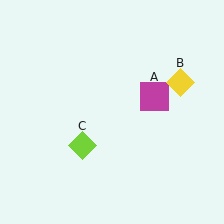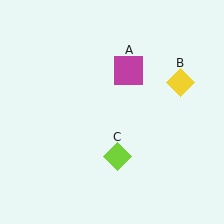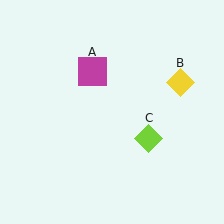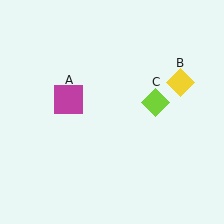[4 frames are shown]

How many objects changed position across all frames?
2 objects changed position: magenta square (object A), lime diamond (object C).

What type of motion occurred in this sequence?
The magenta square (object A), lime diamond (object C) rotated counterclockwise around the center of the scene.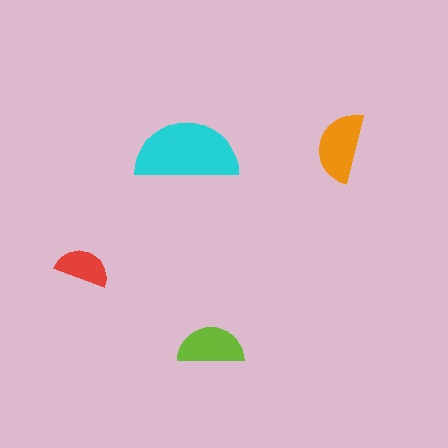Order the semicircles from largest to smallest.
the cyan one, the orange one, the lime one, the red one.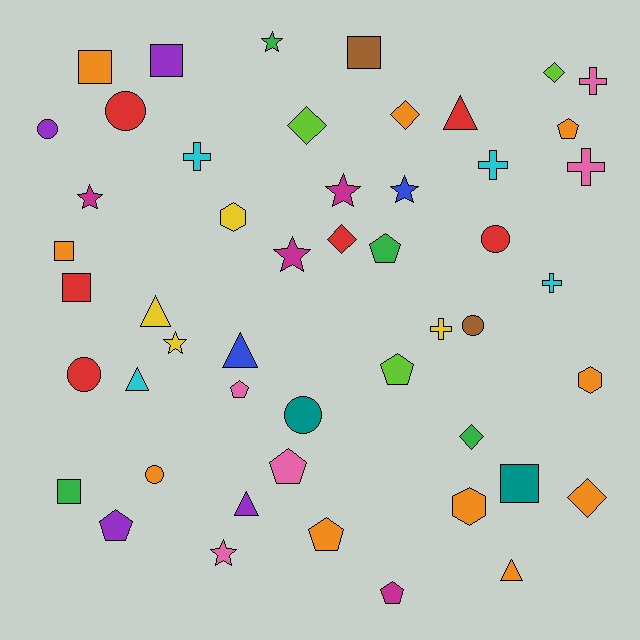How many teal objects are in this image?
There are 2 teal objects.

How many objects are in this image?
There are 50 objects.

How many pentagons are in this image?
There are 8 pentagons.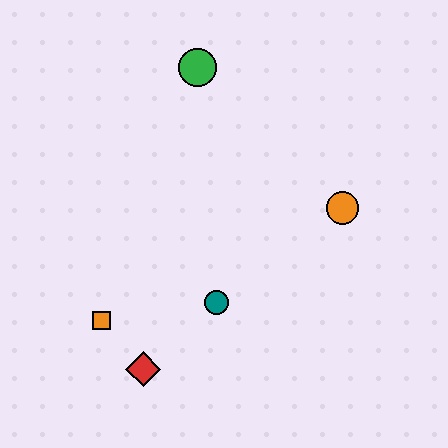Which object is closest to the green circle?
The orange circle is closest to the green circle.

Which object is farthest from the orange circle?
The orange square is farthest from the orange circle.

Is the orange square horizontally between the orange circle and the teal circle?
No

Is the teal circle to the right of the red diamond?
Yes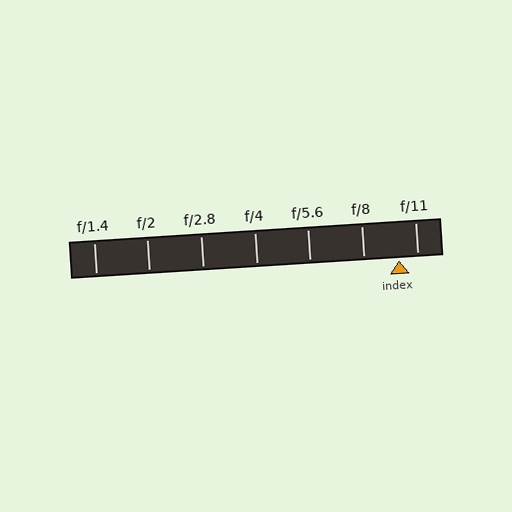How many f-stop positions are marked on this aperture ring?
There are 7 f-stop positions marked.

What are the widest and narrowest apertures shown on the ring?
The widest aperture shown is f/1.4 and the narrowest is f/11.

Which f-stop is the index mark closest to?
The index mark is closest to f/11.